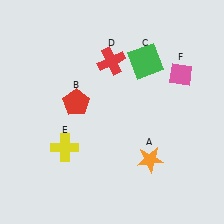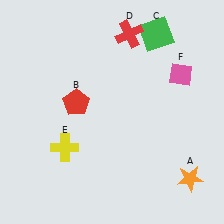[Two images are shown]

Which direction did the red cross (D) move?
The red cross (D) moved up.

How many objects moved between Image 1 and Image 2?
3 objects moved between the two images.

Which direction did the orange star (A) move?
The orange star (A) moved right.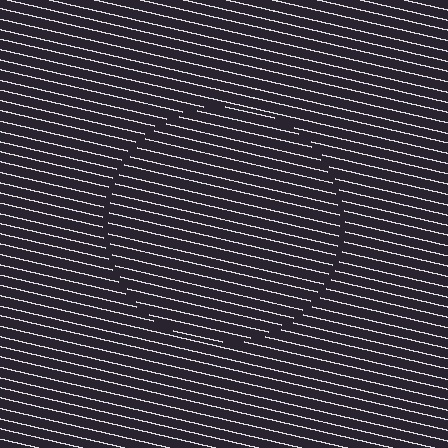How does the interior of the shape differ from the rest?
The interior of the shape contains the same grating, shifted by half a period — the contour is defined by the phase discontinuity where line-ends from the inner and outer gratings abut.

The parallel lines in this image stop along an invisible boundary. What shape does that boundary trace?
An illusory circle. The interior of the shape contains the same grating, shifted by half a period — the contour is defined by the phase discontinuity where line-ends from the inner and outer gratings abut.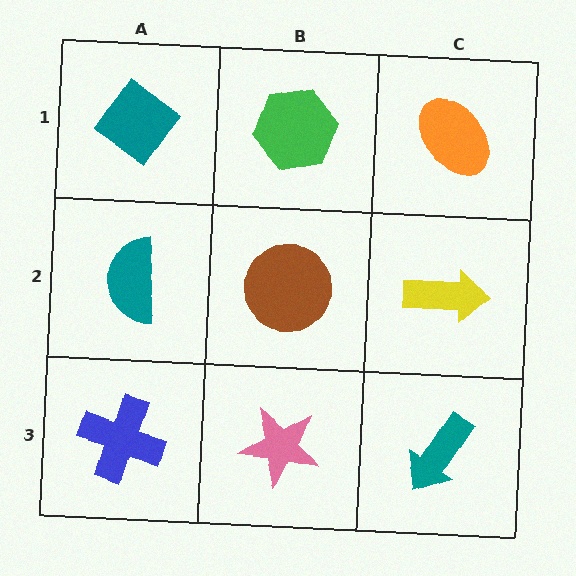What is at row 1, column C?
An orange ellipse.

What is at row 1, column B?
A green hexagon.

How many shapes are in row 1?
3 shapes.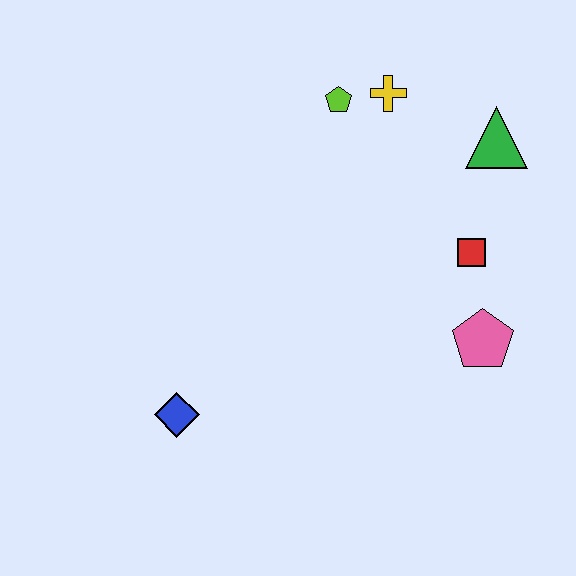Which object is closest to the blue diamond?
The pink pentagon is closest to the blue diamond.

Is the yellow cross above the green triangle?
Yes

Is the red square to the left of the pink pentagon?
Yes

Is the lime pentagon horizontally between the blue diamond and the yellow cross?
Yes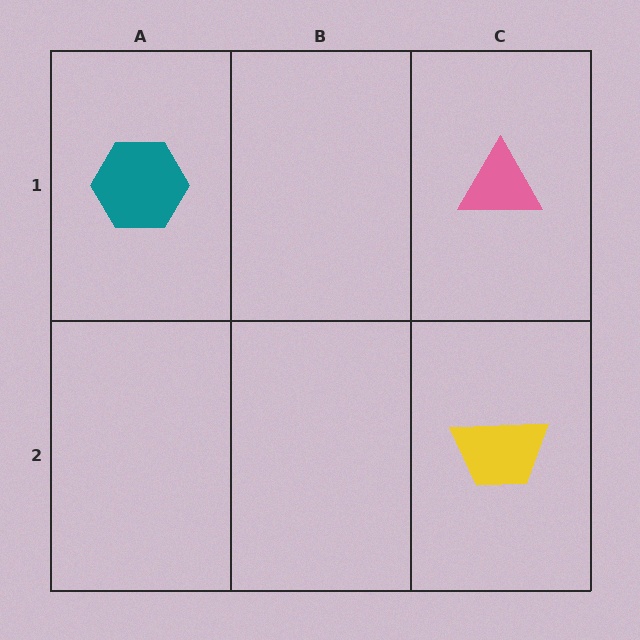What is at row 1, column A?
A teal hexagon.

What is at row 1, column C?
A pink triangle.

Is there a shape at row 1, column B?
No, that cell is empty.